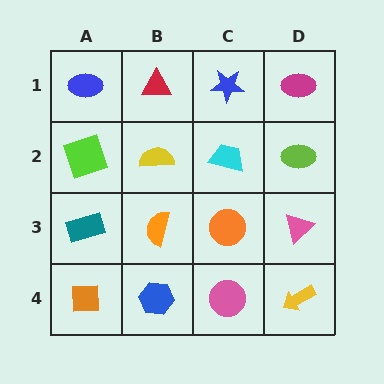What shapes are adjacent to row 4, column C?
An orange circle (row 3, column C), a blue hexagon (row 4, column B), a yellow arrow (row 4, column D).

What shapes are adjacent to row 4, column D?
A pink triangle (row 3, column D), a pink circle (row 4, column C).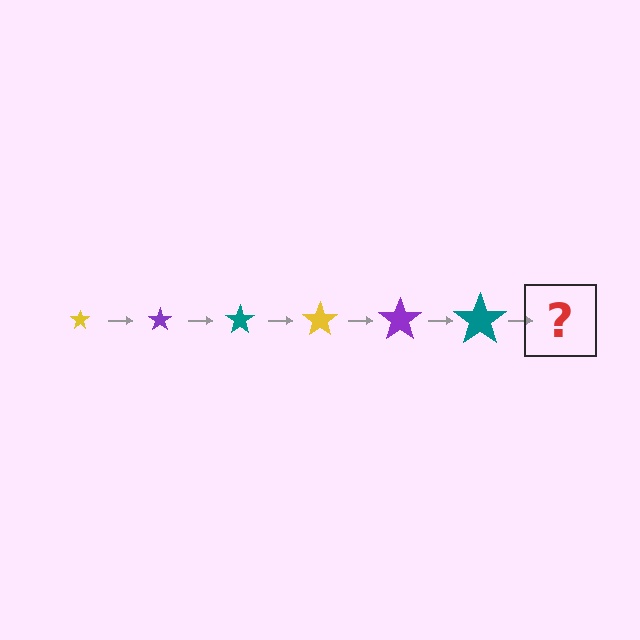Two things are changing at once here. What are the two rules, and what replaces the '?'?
The two rules are that the star grows larger each step and the color cycles through yellow, purple, and teal. The '?' should be a yellow star, larger than the previous one.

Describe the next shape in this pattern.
It should be a yellow star, larger than the previous one.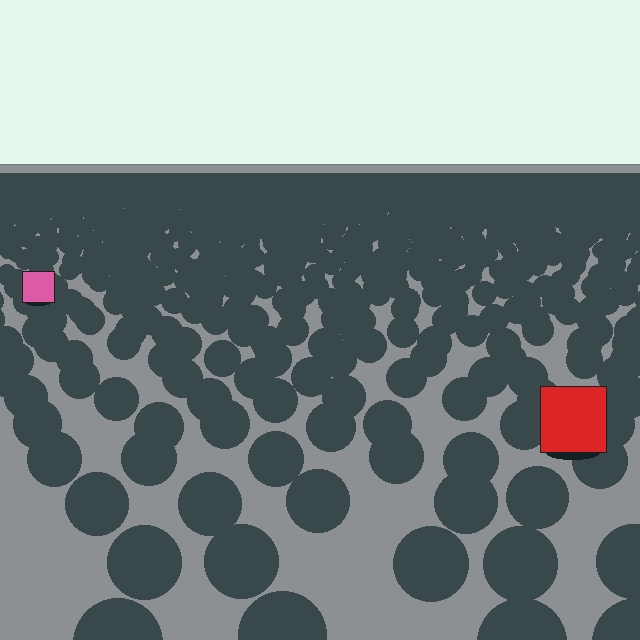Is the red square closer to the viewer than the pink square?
Yes. The red square is closer — you can tell from the texture gradient: the ground texture is coarser near it.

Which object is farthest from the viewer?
The pink square is farthest from the viewer. It appears smaller and the ground texture around it is denser.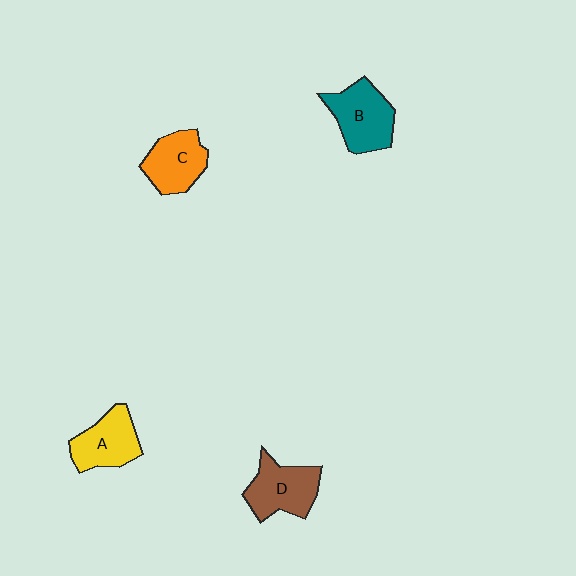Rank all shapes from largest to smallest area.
From largest to smallest: B (teal), D (brown), A (yellow), C (orange).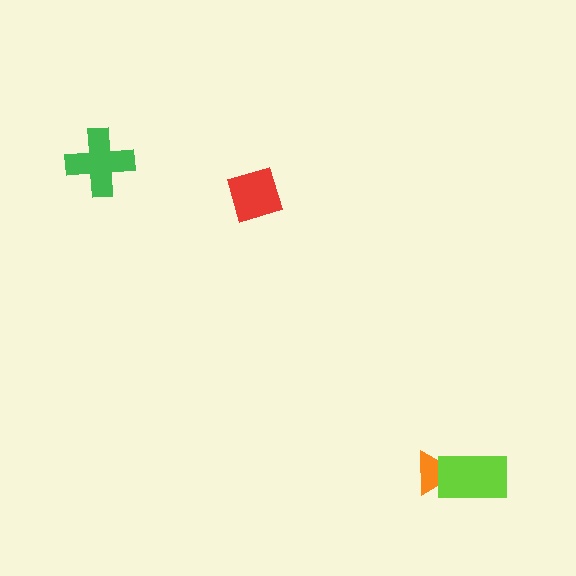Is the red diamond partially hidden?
No, no other shape covers it.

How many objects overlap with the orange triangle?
1 object overlaps with the orange triangle.